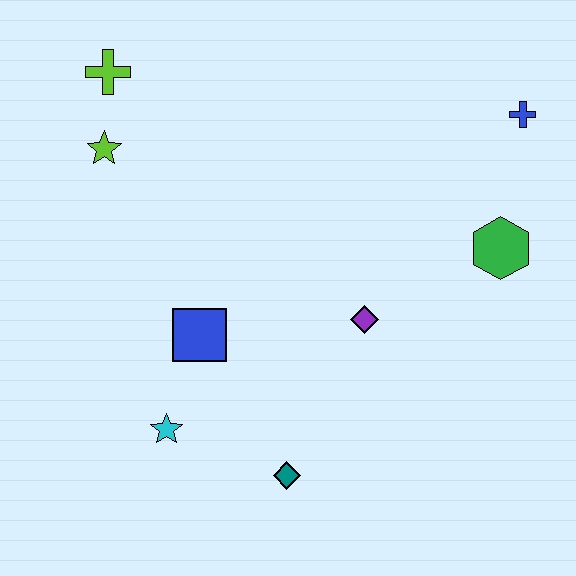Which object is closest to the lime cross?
The lime star is closest to the lime cross.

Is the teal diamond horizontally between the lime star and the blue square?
No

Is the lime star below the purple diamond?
No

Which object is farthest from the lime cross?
The teal diamond is farthest from the lime cross.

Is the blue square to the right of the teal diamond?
No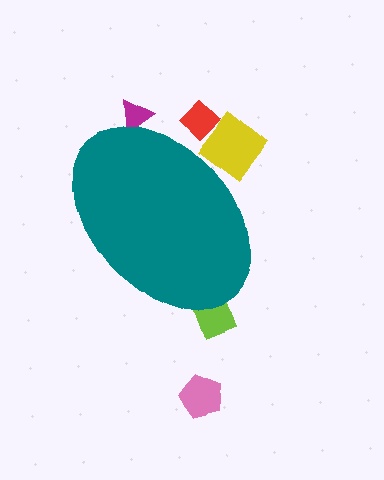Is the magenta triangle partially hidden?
Yes, the magenta triangle is partially hidden behind the teal ellipse.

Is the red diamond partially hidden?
Yes, the red diamond is partially hidden behind the teal ellipse.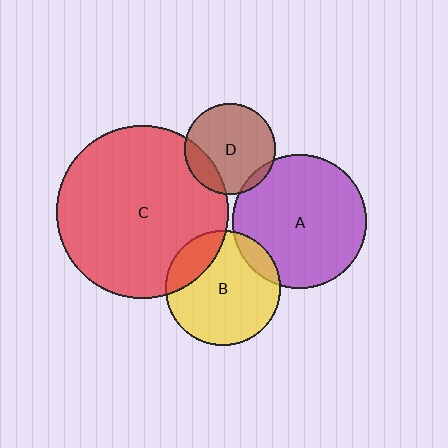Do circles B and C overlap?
Yes.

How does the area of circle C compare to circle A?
Approximately 1.7 times.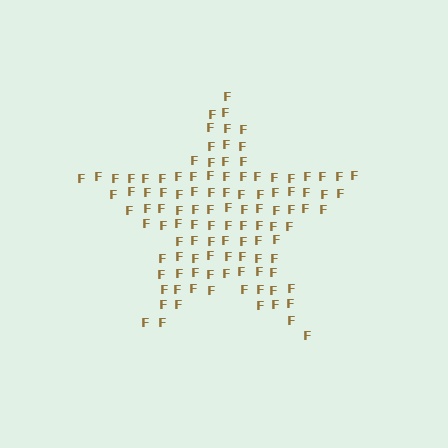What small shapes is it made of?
It is made of small letter F's.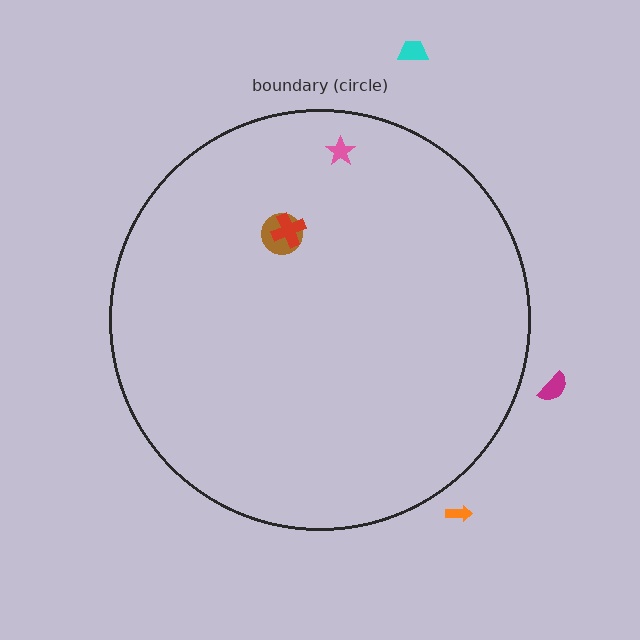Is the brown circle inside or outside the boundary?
Inside.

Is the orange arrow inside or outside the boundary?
Outside.